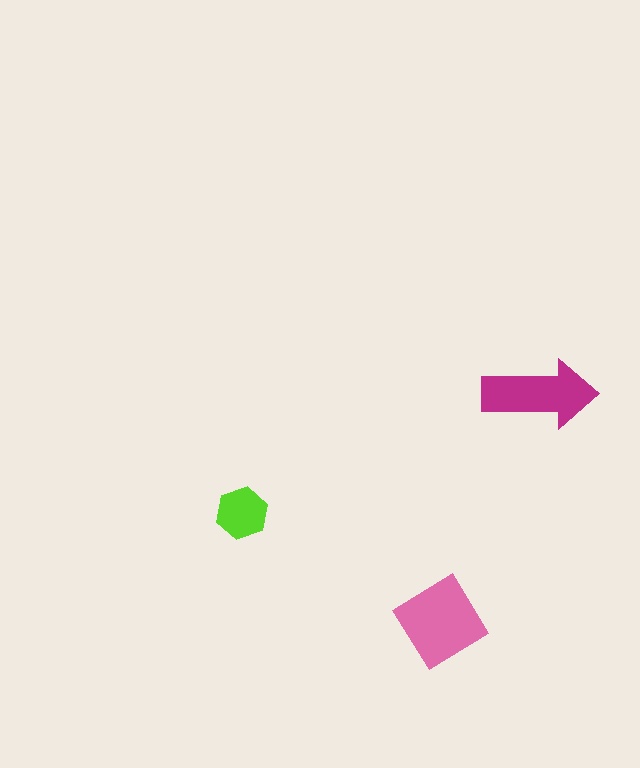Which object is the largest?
The pink diamond.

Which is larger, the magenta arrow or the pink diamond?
The pink diamond.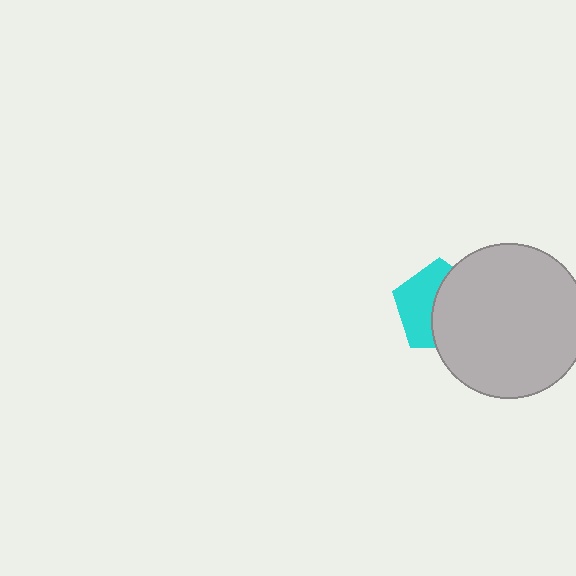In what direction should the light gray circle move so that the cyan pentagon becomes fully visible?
The light gray circle should move right. That is the shortest direction to clear the overlap and leave the cyan pentagon fully visible.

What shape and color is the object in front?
The object in front is a light gray circle.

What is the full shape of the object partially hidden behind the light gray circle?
The partially hidden object is a cyan pentagon.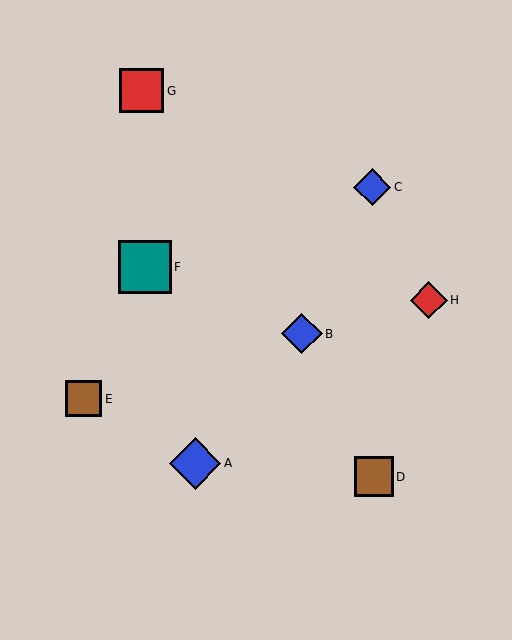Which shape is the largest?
The teal square (labeled F) is the largest.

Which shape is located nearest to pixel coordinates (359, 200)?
The blue diamond (labeled C) at (372, 187) is nearest to that location.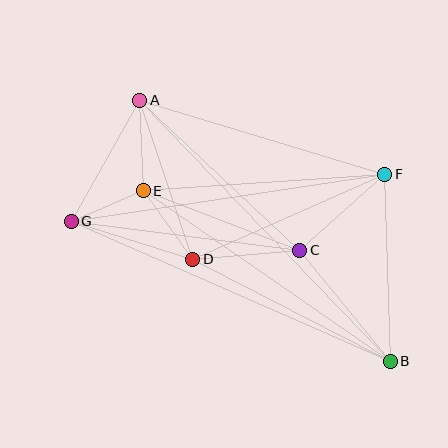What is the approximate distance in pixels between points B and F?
The distance between B and F is approximately 187 pixels.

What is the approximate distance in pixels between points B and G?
The distance between B and G is approximately 348 pixels.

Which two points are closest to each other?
Points E and G are closest to each other.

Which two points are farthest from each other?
Points A and B are farthest from each other.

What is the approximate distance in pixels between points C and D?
The distance between C and D is approximately 107 pixels.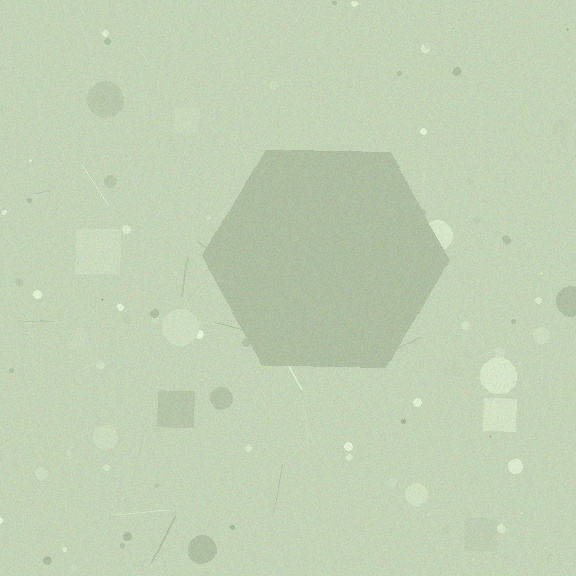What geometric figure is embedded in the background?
A hexagon is embedded in the background.